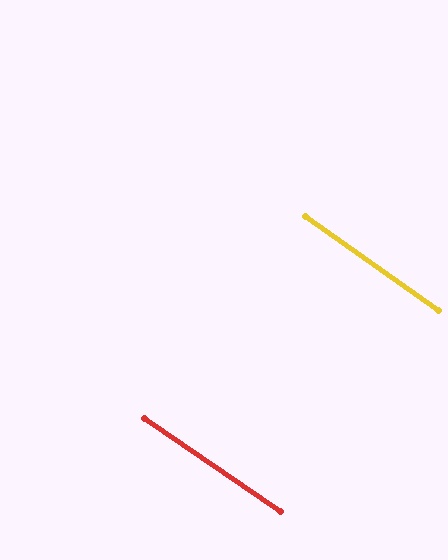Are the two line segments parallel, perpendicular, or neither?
Parallel — their directions differ by only 0.9°.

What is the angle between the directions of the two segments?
Approximately 1 degree.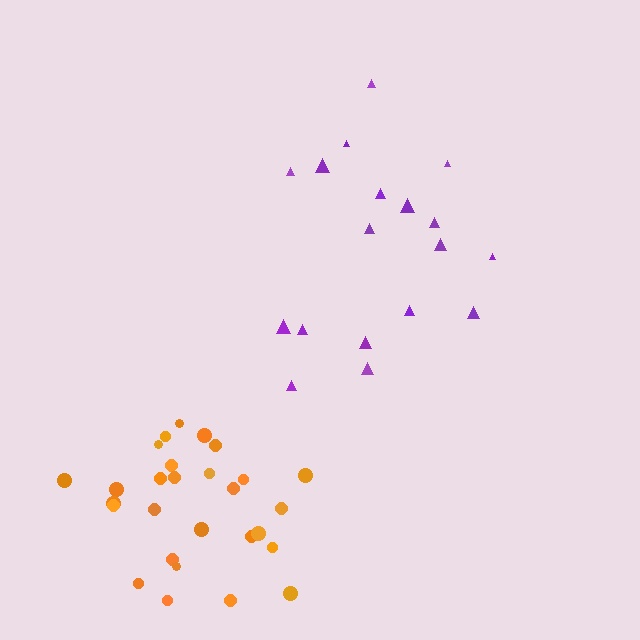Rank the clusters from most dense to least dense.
orange, purple.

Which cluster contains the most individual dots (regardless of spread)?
Orange (28).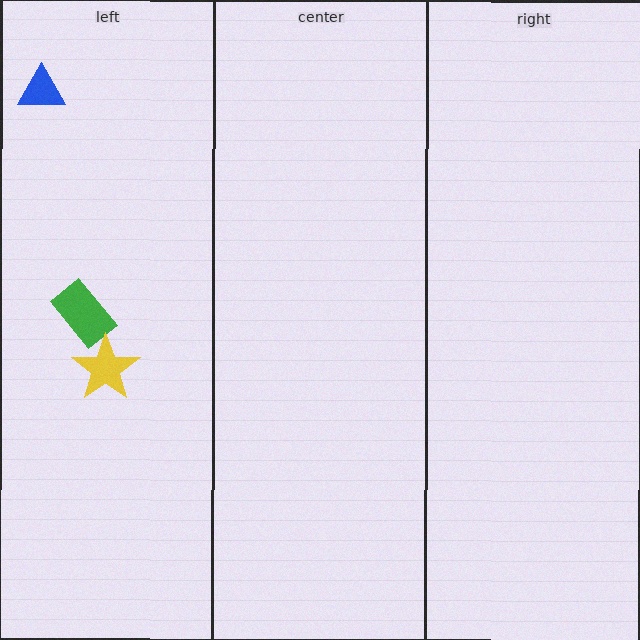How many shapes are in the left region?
3.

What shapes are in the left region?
The blue triangle, the green rectangle, the yellow star.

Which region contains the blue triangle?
The left region.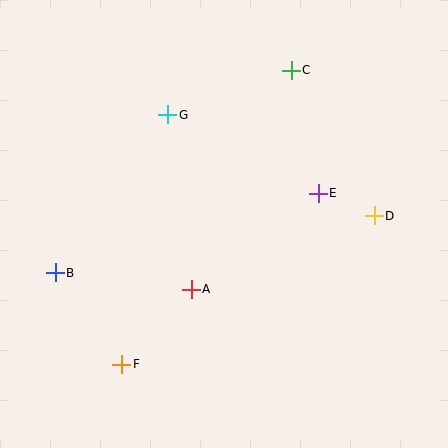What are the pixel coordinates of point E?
Point E is at (318, 193).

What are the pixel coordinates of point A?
Point A is at (191, 289).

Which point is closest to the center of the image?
Point A at (191, 289) is closest to the center.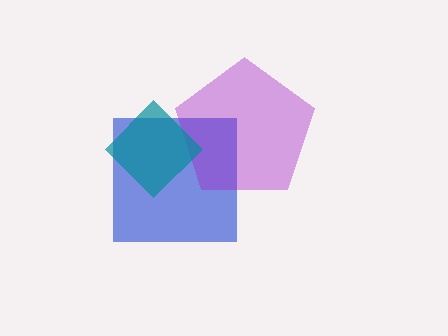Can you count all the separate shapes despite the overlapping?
Yes, there are 3 separate shapes.